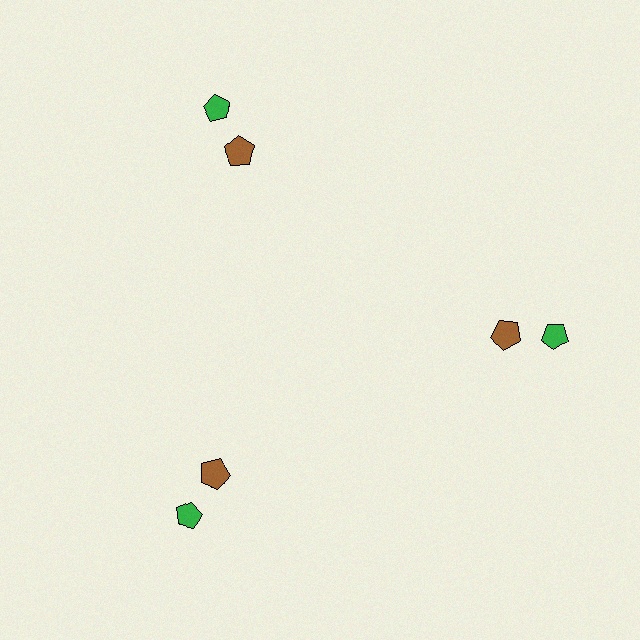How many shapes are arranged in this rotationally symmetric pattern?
There are 6 shapes, arranged in 3 groups of 2.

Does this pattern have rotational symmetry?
Yes, this pattern has 3-fold rotational symmetry. It looks the same after rotating 120 degrees around the center.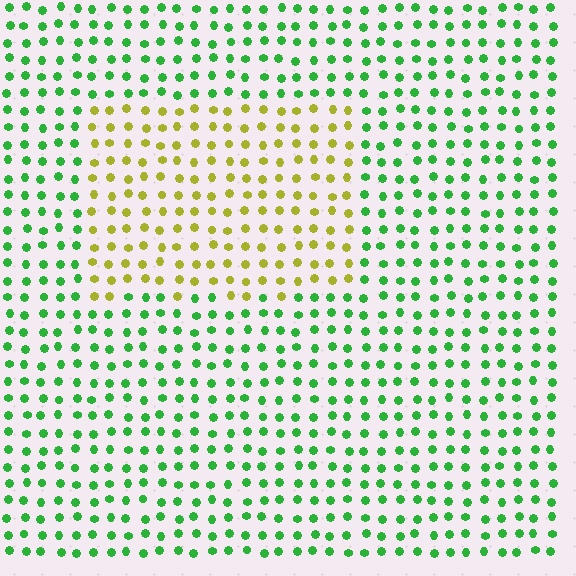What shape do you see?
I see a rectangle.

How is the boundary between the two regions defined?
The boundary is defined purely by a slight shift in hue (about 60 degrees). Spacing, size, and orientation are identical on both sides.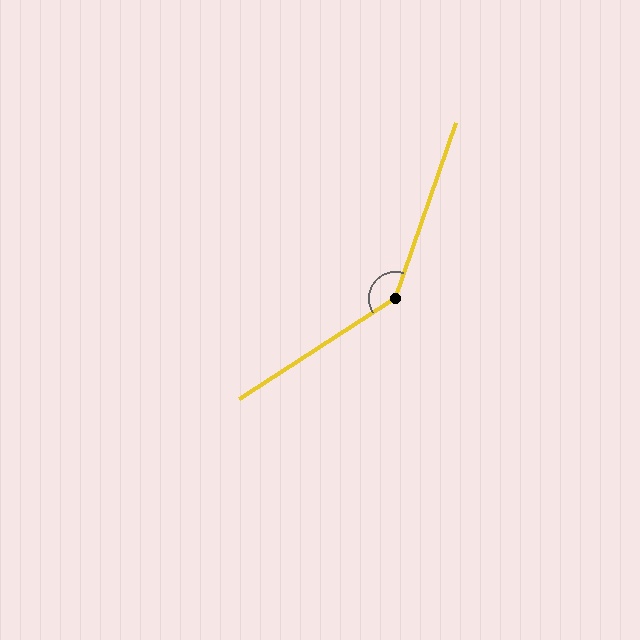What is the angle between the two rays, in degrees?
Approximately 142 degrees.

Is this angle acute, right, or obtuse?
It is obtuse.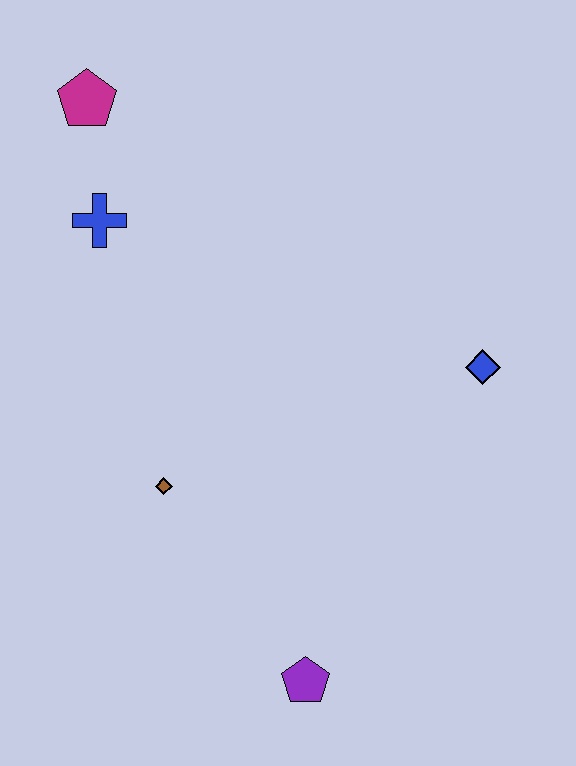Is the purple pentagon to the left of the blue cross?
No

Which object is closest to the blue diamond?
The brown diamond is closest to the blue diamond.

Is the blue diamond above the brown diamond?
Yes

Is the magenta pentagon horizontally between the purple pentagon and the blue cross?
No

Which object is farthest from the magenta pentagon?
The purple pentagon is farthest from the magenta pentagon.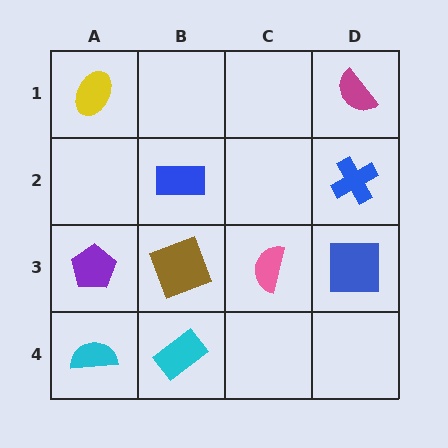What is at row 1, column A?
A yellow ellipse.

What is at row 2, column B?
A blue rectangle.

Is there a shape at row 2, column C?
No, that cell is empty.